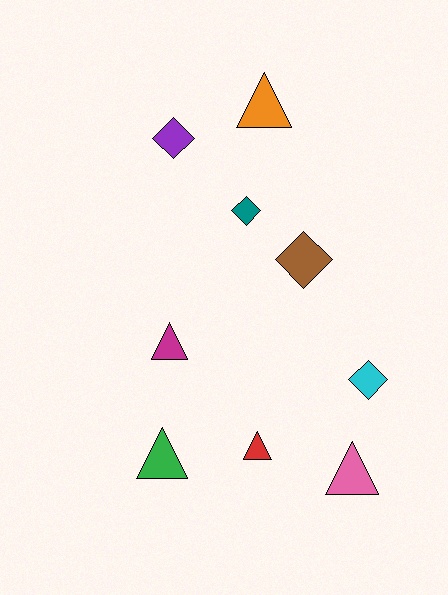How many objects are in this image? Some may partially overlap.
There are 9 objects.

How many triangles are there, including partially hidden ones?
There are 5 triangles.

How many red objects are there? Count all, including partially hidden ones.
There is 1 red object.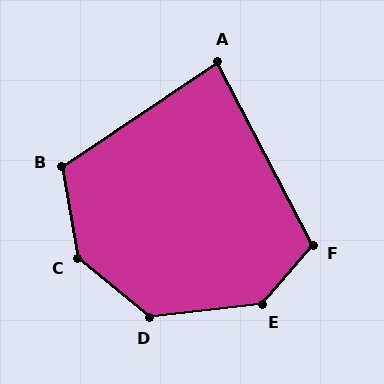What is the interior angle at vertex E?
Approximately 138 degrees (obtuse).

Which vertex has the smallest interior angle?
A, at approximately 84 degrees.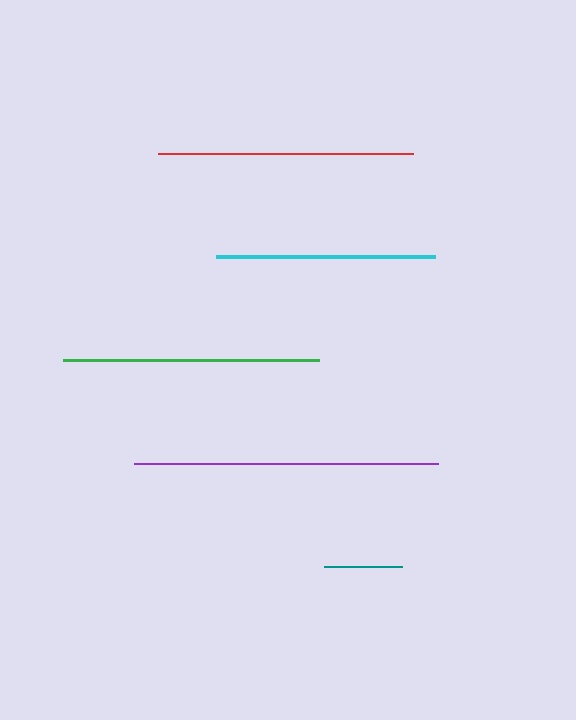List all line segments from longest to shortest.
From longest to shortest: purple, green, red, cyan, teal.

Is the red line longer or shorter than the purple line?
The purple line is longer than the red line.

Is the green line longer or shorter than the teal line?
The green line is longer than the teal line.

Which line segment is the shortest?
The teal line is the shortest at approximately 78 pixels.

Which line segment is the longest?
The purple line is the longest at approximately 304 pixels.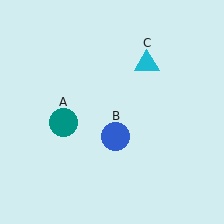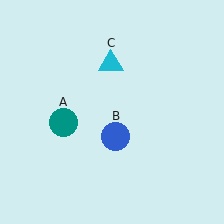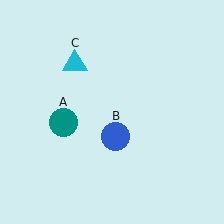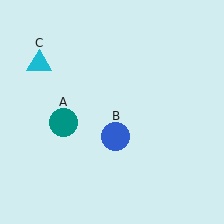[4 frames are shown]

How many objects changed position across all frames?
1 object changed position: cyan triangle (object C).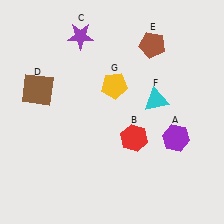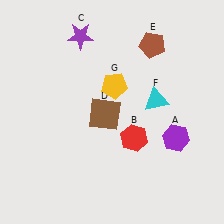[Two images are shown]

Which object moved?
The brown square (D) moved right.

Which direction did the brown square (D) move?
The brown square (D) moved right.